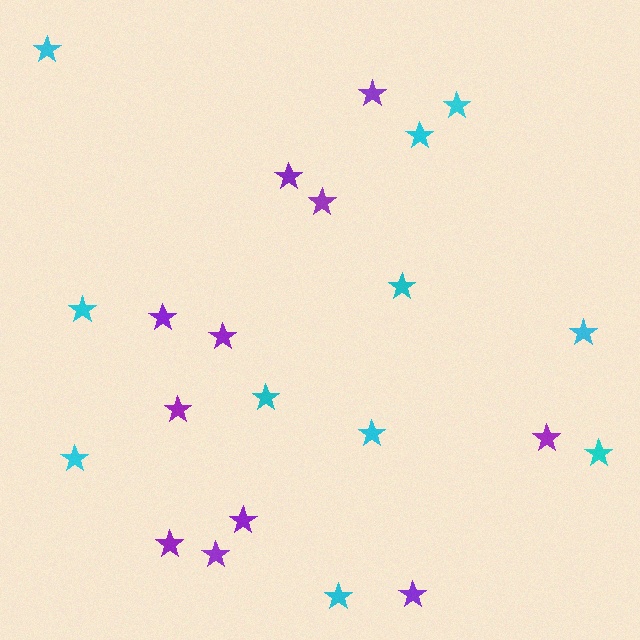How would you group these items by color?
There are 2 groups: one group of cyan stars (11) and one group of purple stars (11).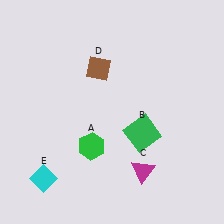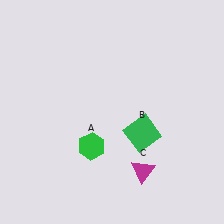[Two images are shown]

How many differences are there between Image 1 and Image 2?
There are 2 differences between the two images.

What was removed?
The brown diamond (D), the cyan diamond (E) were removed in Image 2.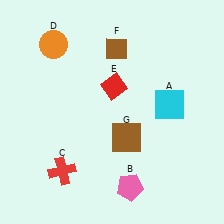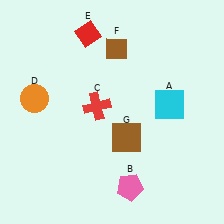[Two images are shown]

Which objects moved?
The objects that moved are: the red cross (C), the orange circle (D), the red diamond (E).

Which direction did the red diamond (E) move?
The red diamond (E) moved up.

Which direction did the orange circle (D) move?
The orange circle (D) moved down.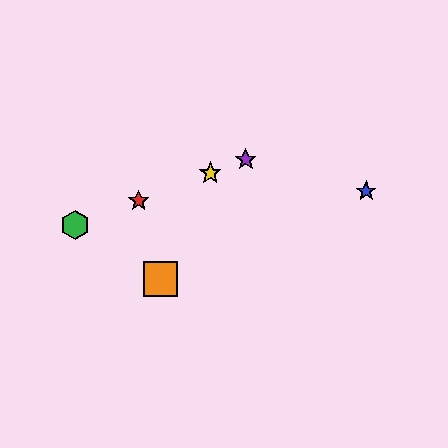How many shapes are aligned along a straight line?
4 shapes (the red star, the green hexagon, the yellow star, the purple star) are aligned along a straight line.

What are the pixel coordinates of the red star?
The red star is at (139, 201).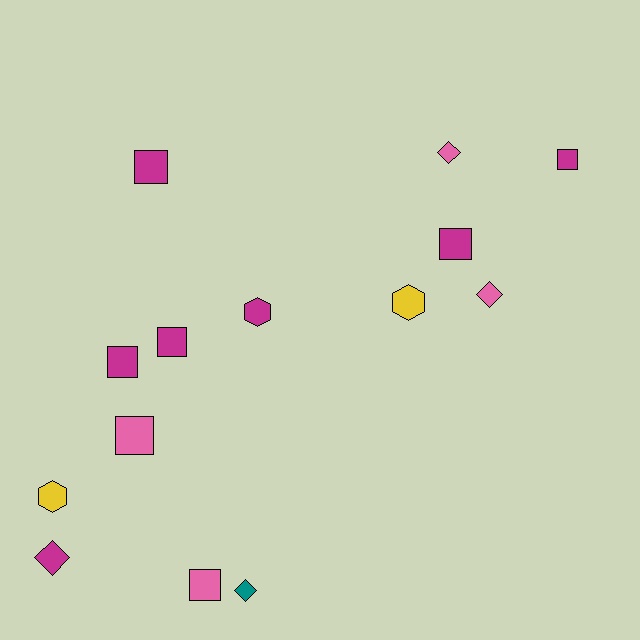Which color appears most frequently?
Magenta, with 7 objects.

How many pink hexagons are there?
There are no pink hexagons.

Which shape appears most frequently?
Square, with 7 objects.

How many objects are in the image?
There are 14 objects.